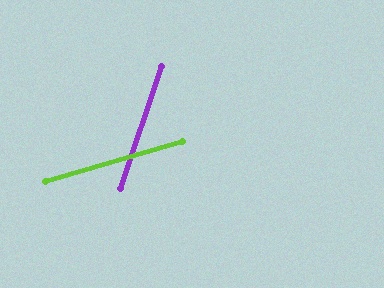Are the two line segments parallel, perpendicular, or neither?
Neither parallel nor perpendicular — they differ by about 55°.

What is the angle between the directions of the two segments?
Approximately 55 degrees.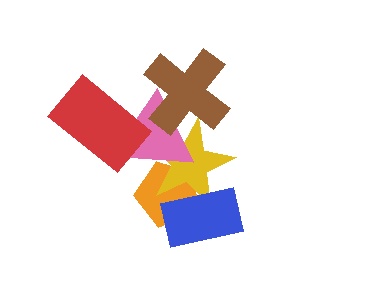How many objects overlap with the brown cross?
2 objects overlap with the brown cross.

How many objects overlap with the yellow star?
4 objects overlap with the yellow star.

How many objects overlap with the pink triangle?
4 objects overlap with the pink triangle.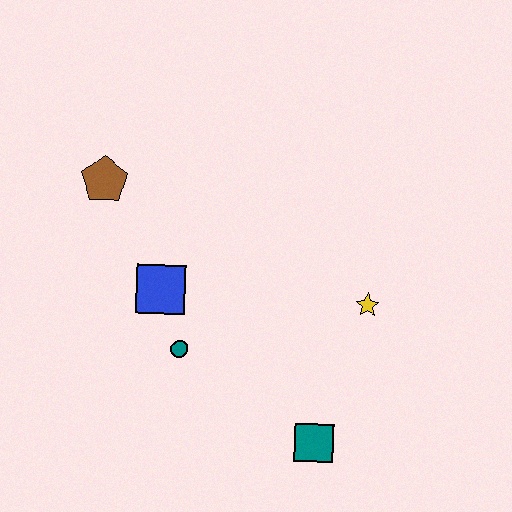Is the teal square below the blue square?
Yes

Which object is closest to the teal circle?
The blue square is closest to the teal circle.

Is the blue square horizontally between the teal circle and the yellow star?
No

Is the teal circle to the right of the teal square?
No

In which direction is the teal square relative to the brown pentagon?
The teal square is below the brown pentagon.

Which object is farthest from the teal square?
The brown pentagon is farthest from the teal square.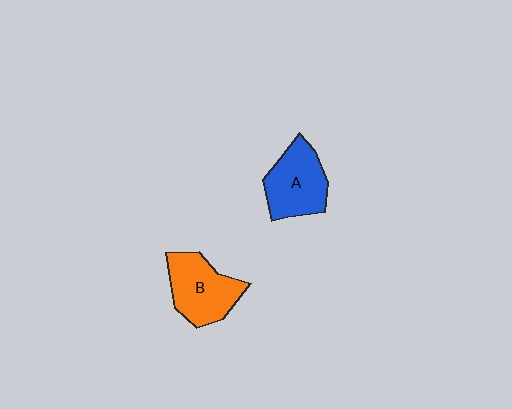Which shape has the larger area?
Shape B (orange).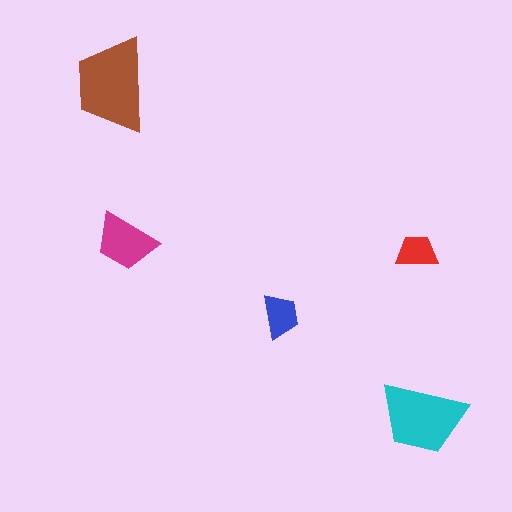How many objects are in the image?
There are 5 objects in the image.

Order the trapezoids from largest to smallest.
the brown one, the cyan one, the magenta one, the blue one, the red one.